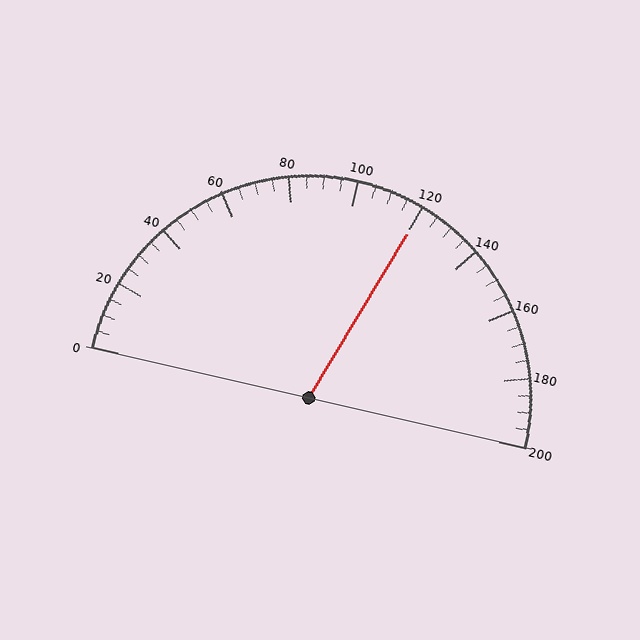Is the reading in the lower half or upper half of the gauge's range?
The reading is in the upper half of the range (0 to 200).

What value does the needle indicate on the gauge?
The needle indicates approximately 120.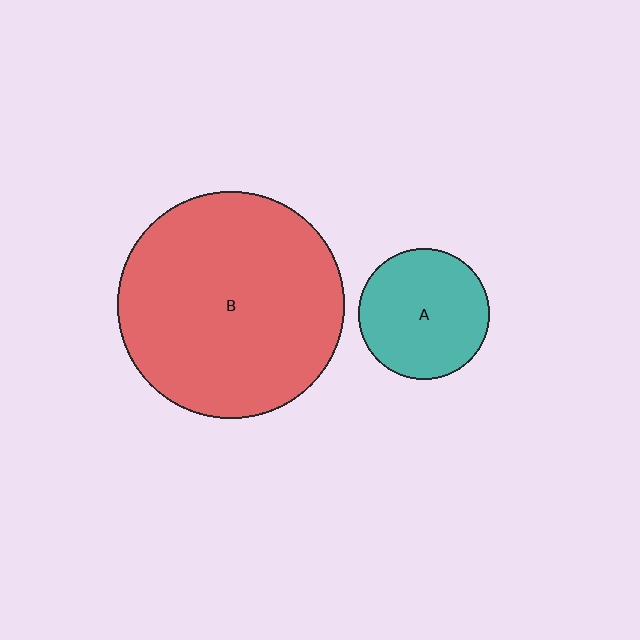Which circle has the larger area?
Circle B (red).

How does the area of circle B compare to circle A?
Approximately 3.0 times.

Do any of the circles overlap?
No, none of the circles overlap.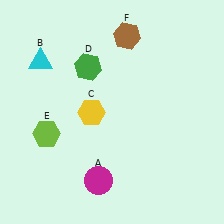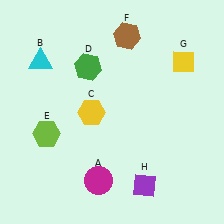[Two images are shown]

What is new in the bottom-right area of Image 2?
A purple diamond (H) was added in the bottom-right area of Image 2.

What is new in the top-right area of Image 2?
A yellow diamond (G) was added in the top-right area of Image 2.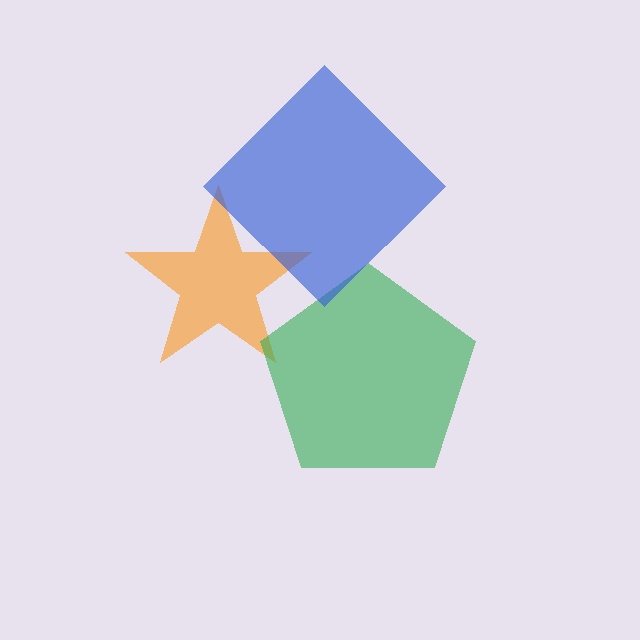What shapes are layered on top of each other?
The layered shapes are: an orange star, a green pentagon, a blue diamond.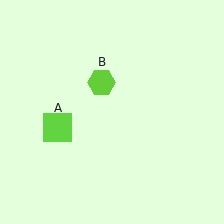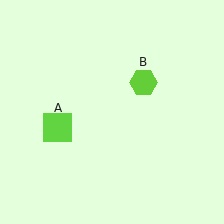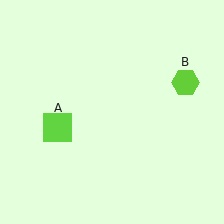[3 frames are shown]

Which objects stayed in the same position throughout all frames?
Lime square (object A) remained stationary.